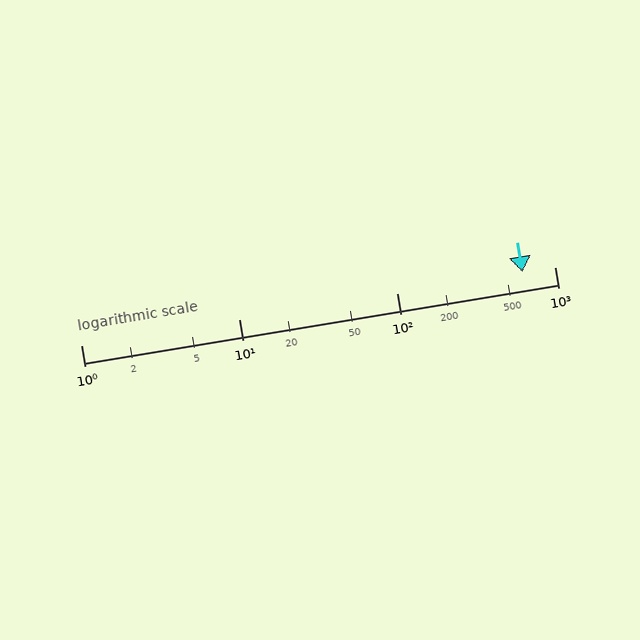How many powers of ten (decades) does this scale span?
The scale spans 3 decades, from 1 to 1000.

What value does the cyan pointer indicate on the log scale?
The pointer indicates approximately 630.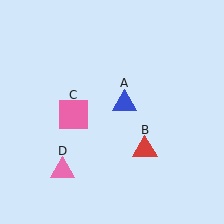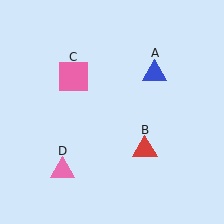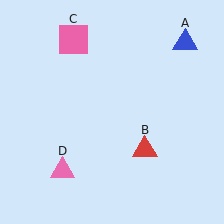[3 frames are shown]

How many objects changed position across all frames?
2 objects changed position: blue triangle (object A), pink square (object C).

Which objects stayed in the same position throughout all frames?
Red triangle (object B) and pink triangle (object D) remained stationary.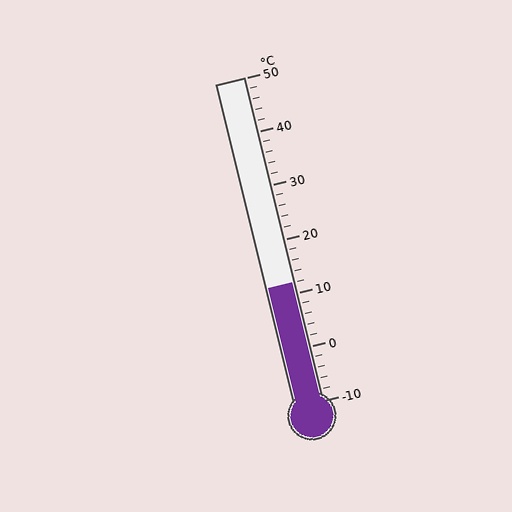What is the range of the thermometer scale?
The thermometer scale ranges from -10°C to 50°C.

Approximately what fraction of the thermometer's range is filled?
The thermometer is filled to approximately 35% of its range.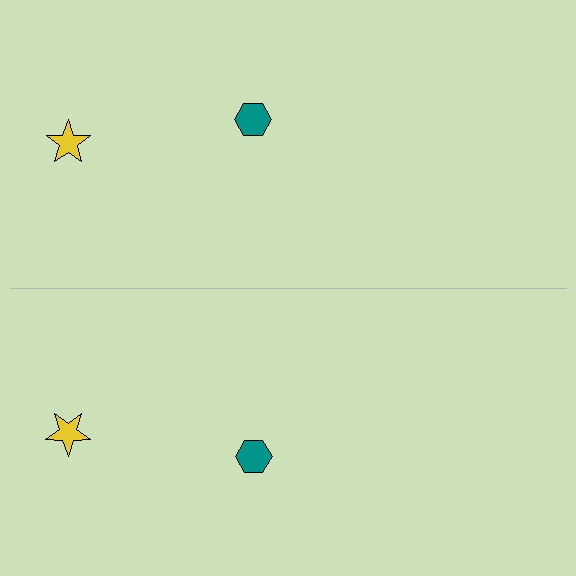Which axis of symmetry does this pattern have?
The pattern has a horizontal axis of symmetry running through the center of the image.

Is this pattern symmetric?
Yes, this pattern has bilateral (reflection) symmetry.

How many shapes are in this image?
There are 4 shapes in this image.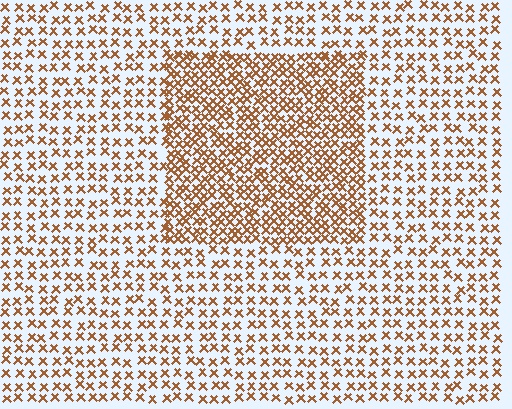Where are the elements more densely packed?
The elements are more densely packed inside the rectangle boundary.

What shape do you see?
I see a rectangle.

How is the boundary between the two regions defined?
The boundary is defined by a change in element density (approximately 2.0x ratio). All elements are the same color, size, and shape.